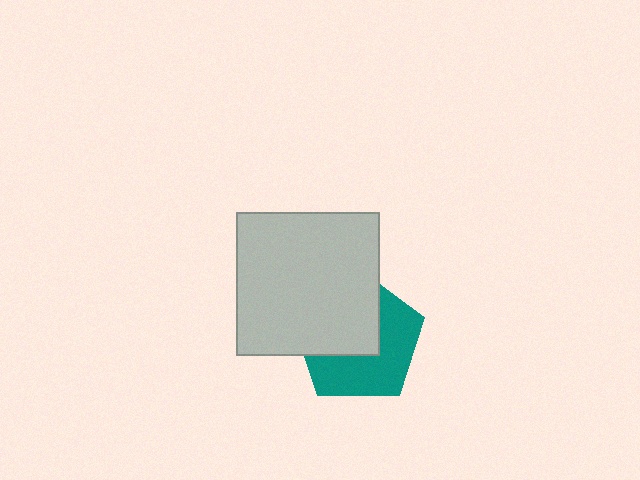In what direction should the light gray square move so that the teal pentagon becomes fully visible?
The light gray square should move toward the upper-left. That is the shortest direction to clear the overlap and leave the teal pentagon fully visible.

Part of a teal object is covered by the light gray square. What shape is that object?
It is a pentagon.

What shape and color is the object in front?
The object in front is a light gray square.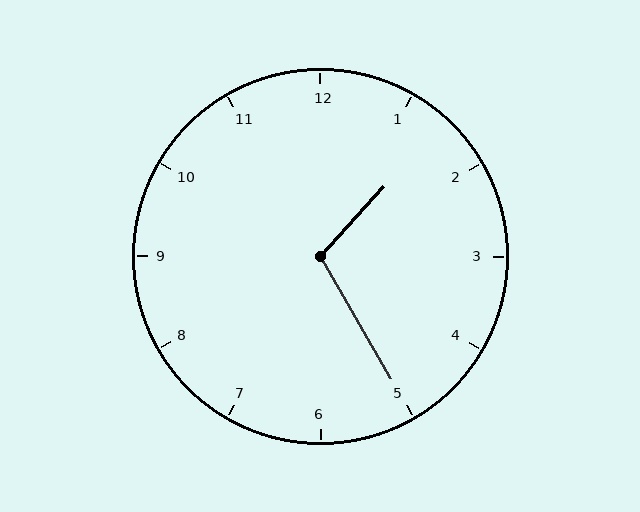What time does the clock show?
1:25.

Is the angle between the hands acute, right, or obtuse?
It is obtuse.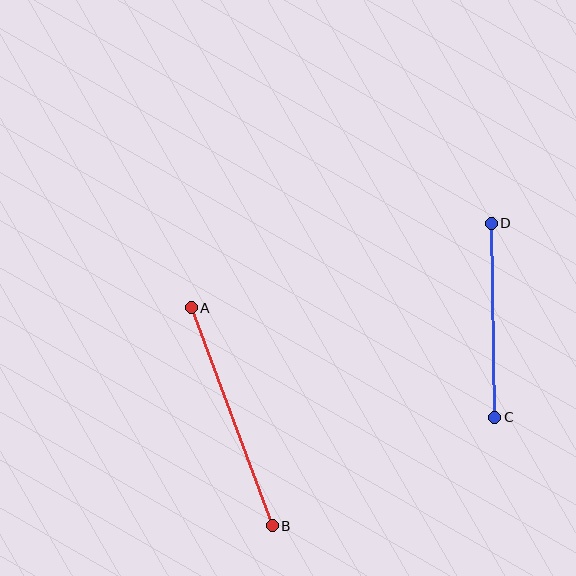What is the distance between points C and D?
The distance is approximately 194 pixels.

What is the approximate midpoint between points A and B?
The midpoint is at approximately (232, 417) pixels.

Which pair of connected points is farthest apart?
Points A and B are farthest apart.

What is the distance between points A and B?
The distance is approximately 232 pixels.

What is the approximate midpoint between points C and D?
The midpoint is at approximately (493, 320) pixels.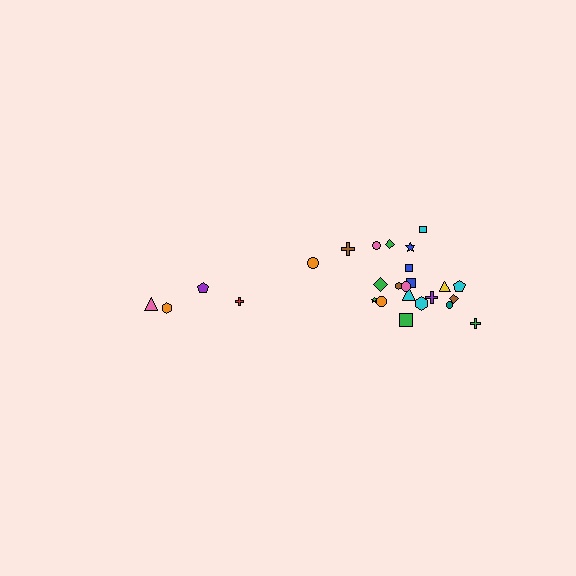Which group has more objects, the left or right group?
The right group.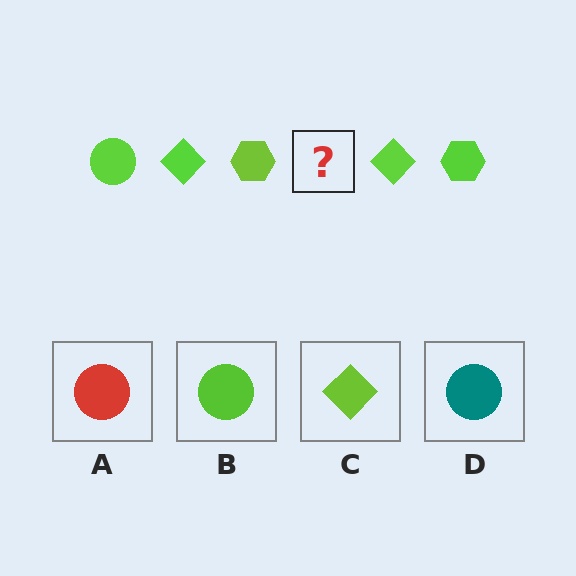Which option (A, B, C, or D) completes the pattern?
B.